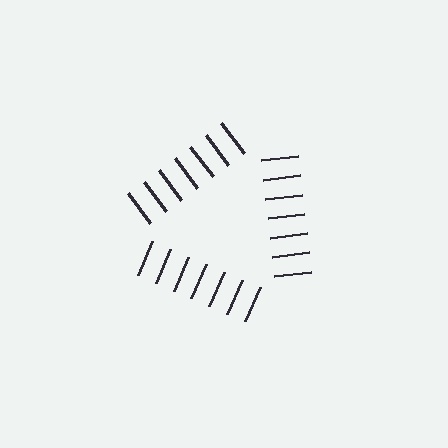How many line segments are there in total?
21 — 7 along each of the 3 edges.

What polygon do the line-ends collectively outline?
An illusory triangle — the line segments terminate on its edges but no continuous stroke is drawn.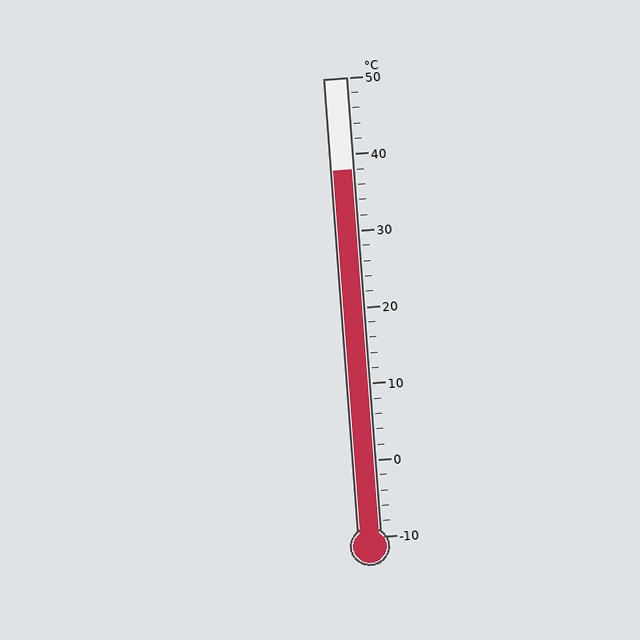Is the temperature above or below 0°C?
The temperature is above 0°C.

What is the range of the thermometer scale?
The thermometer scale ranges from -10°C to 50°C.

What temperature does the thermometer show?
The thermometer shows approximately 38°C.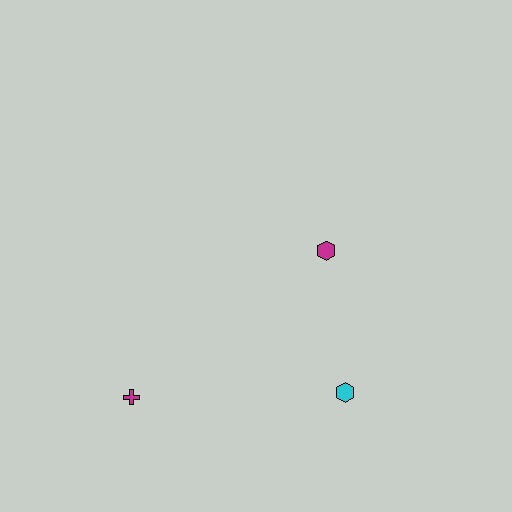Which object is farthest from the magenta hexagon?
The magenta cross is farthest from the magenta hexagon.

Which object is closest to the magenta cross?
The cyan hexagon is closest to the magenta cross.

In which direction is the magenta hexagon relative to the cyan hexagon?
The magenta hexagon is above the cyan hexagon.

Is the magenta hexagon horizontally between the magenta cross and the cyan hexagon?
Yes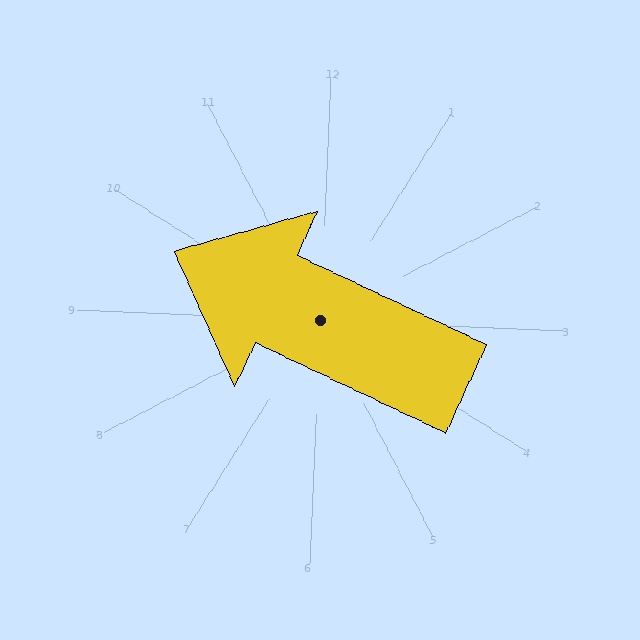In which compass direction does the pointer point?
Northwest.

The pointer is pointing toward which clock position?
Roughly 10 o'clock.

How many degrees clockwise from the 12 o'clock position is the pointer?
Approximately 293 degrees.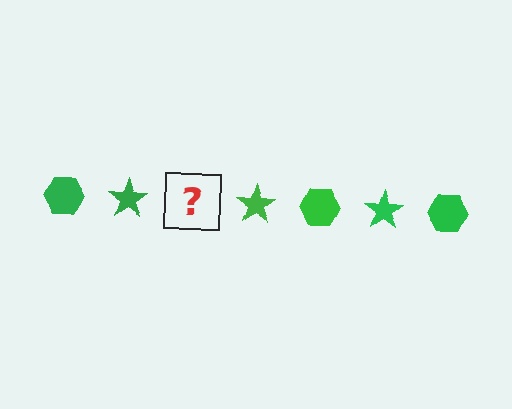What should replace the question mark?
The question mark should be replaced with a green hexagon.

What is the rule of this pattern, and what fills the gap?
The rule is that the pattern cycles through hexagon, star shapes in green. The gap should be filled with a green hexagon.